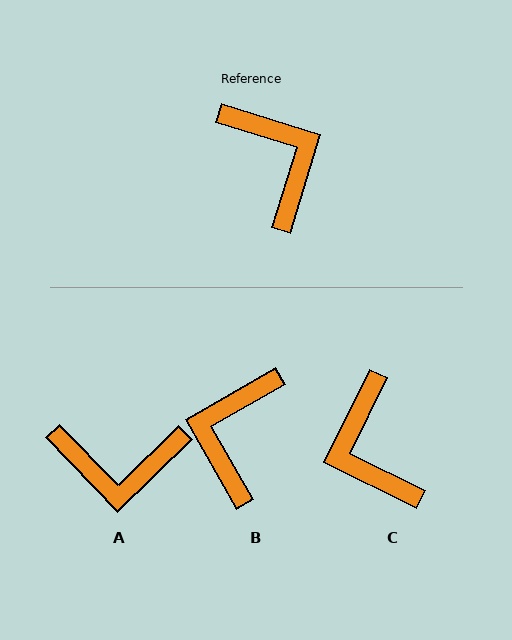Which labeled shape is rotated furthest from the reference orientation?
C, about 171 degrees away.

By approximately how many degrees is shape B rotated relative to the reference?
Approximately 137 degrees counter-clockwise.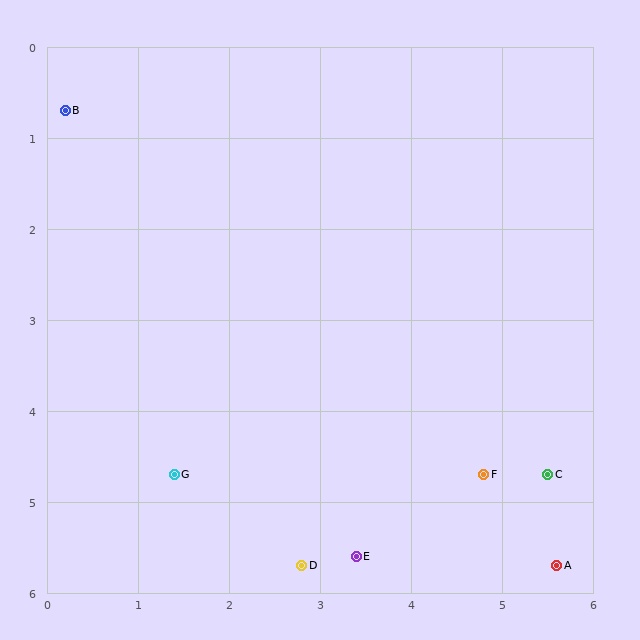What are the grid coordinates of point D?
Point D is at approximately (2.8, 5.7).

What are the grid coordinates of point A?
Point A is at approximately (5.6, 5.7).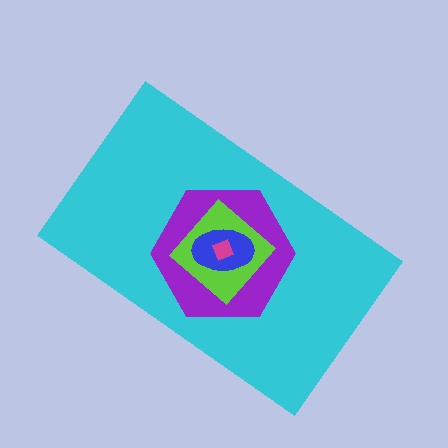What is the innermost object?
The magenta square.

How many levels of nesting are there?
5.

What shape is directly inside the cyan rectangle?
The purple hexagon.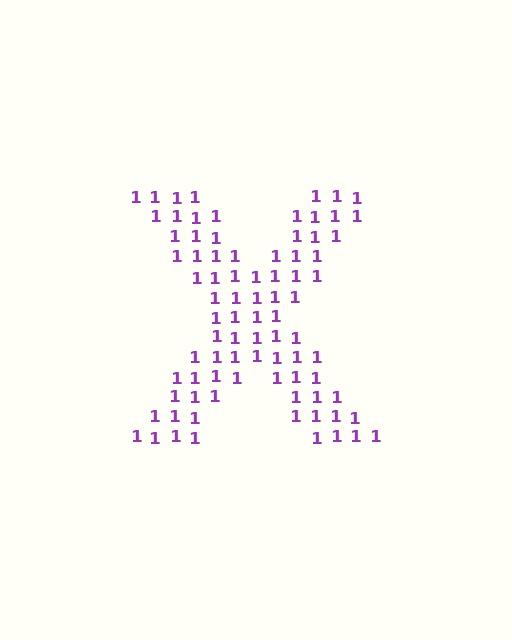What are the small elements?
The small elements are digit 1's.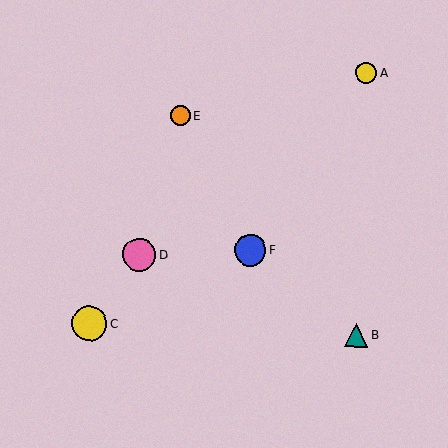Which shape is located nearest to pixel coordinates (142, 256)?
The pink circle (labeled D) at (139, 255) is nearest to that location.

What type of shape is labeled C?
Shape C is a yellow circle.